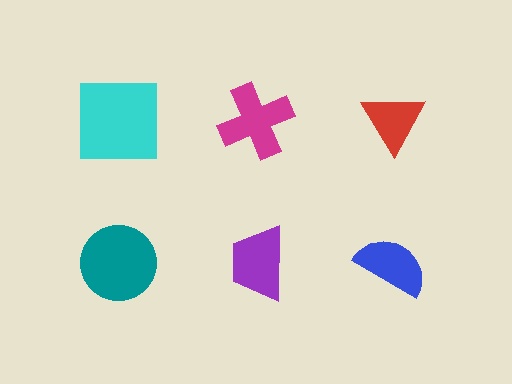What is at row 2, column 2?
A purple trapezoid.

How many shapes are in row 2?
3 shapes.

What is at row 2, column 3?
A blue semicircle.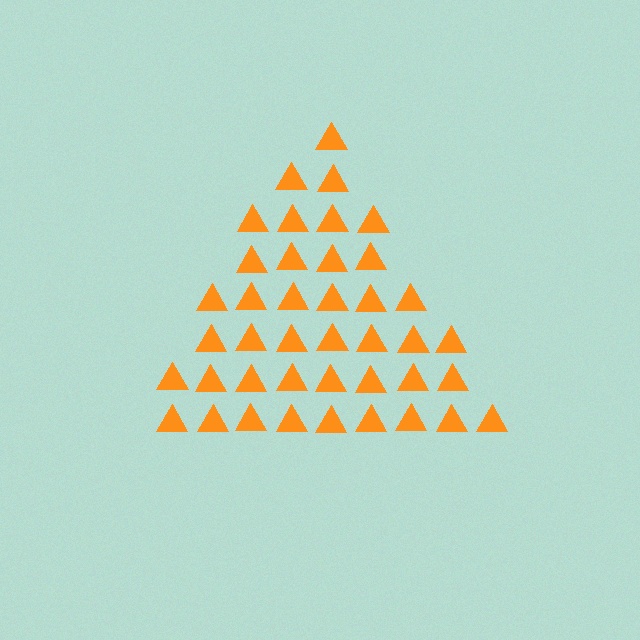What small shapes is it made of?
It is made of small triangles.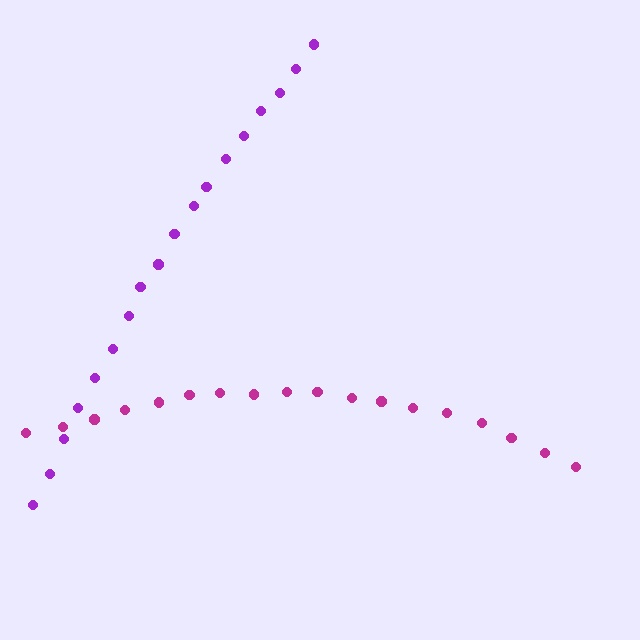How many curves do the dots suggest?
There are 2 distinct paths.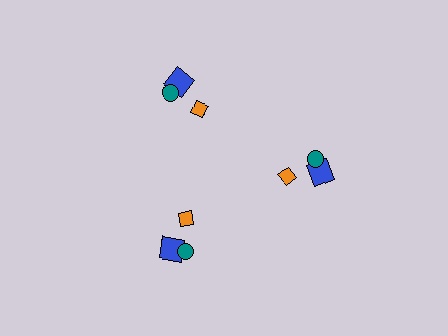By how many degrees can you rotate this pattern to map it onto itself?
The pattern maps onto itself every 120 degrees of rotation.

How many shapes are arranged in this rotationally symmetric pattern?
There are 9 shapes, arranged in 3 groups of 3.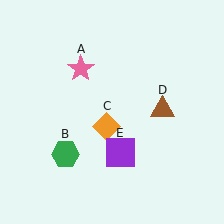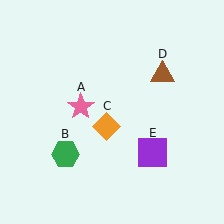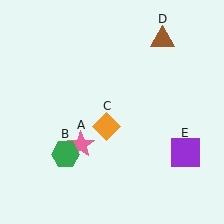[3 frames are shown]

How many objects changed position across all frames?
3 objects changed position: pink star (object A), brown triangle (object D), purple square (object E).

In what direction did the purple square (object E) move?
The purple square (object E) moved right.